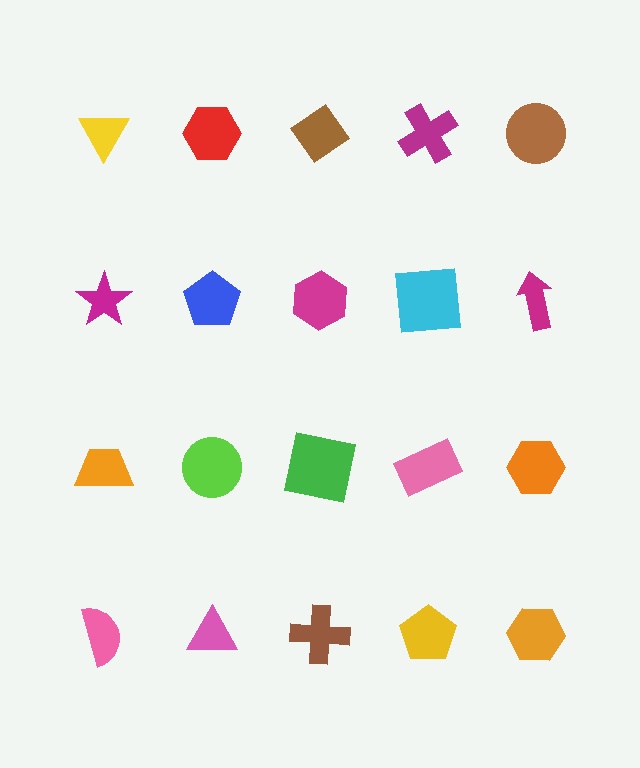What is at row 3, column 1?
An orange trapezoid.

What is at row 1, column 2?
A red hexagon.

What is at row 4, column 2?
A pink triangle.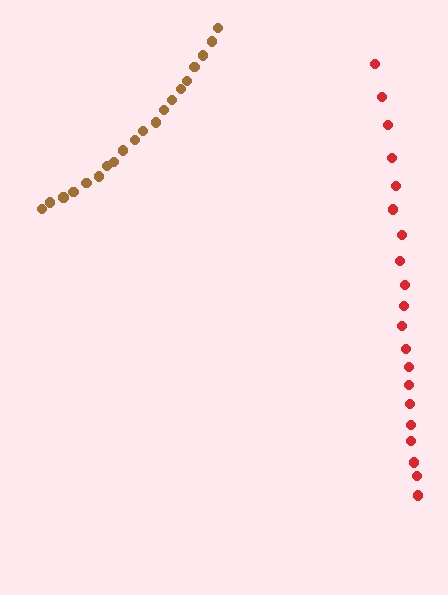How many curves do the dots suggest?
There are 2 distinct paths.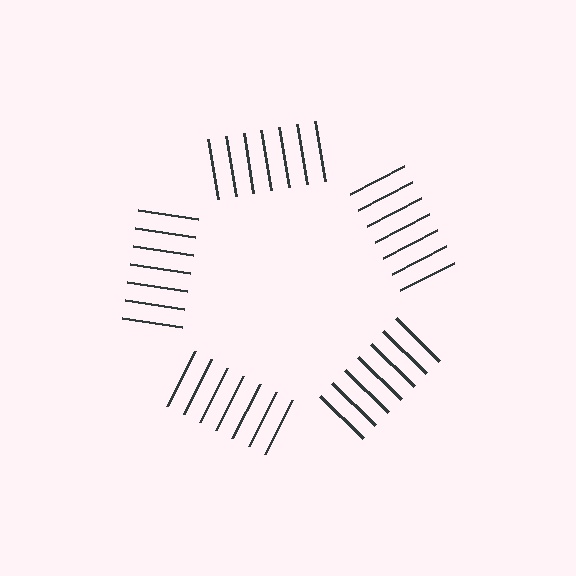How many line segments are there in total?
35 — 7 along each of the 5 edges.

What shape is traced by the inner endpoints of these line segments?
An illusory pentagon — the line segments terminate on its edges but no continuous stroke is drawn.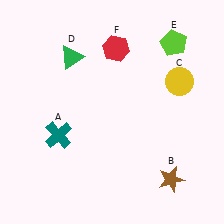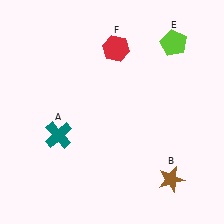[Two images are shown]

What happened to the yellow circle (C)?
The yellow circle (C) was removed in Image 2. It was in the top-right area of Image 1.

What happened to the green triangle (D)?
The green triangle (D) was removed in Image 2. It was in the top-left area of Image 1.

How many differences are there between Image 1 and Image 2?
There are 2 differences between the two images.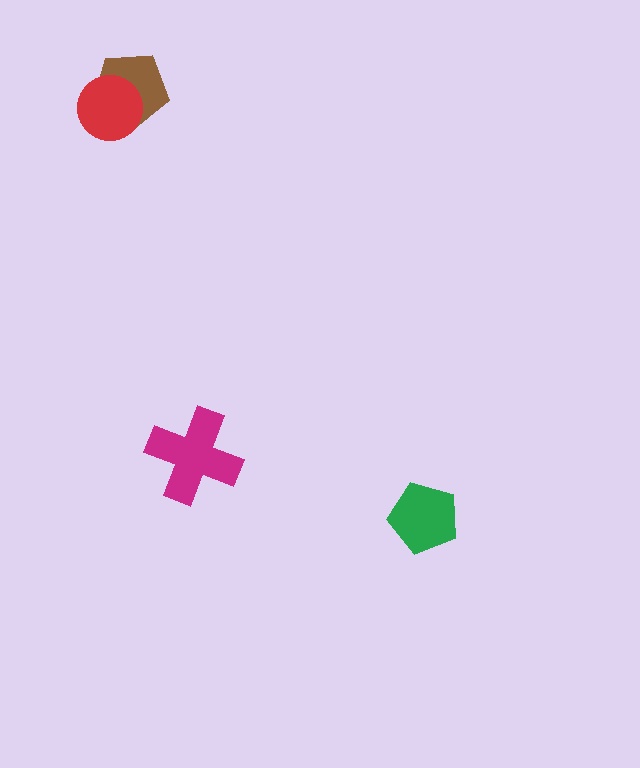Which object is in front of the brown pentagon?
The red circle is in front of the brown pentagon.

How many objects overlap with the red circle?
1 object overlaps with the red circle.